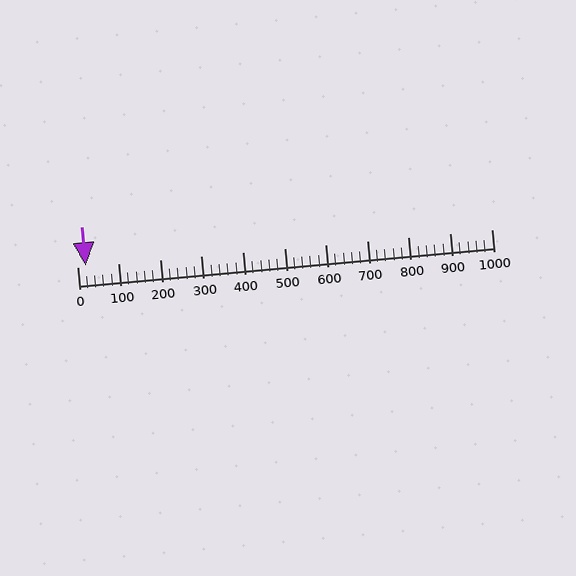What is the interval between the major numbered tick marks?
The major tick marks are spaced 100 units apart.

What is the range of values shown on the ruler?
The ruler shows values from 0 to 1000.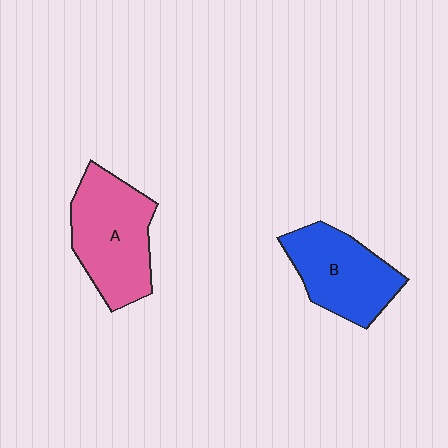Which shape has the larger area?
Shape A (pink).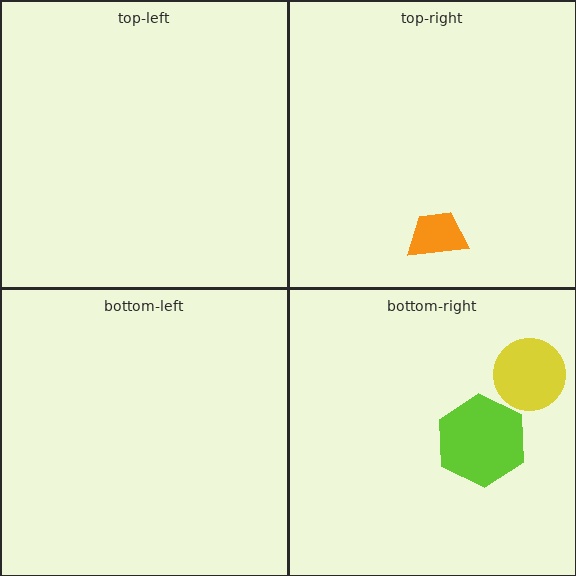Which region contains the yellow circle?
The bottom-right region.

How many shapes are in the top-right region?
1.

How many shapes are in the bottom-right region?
2.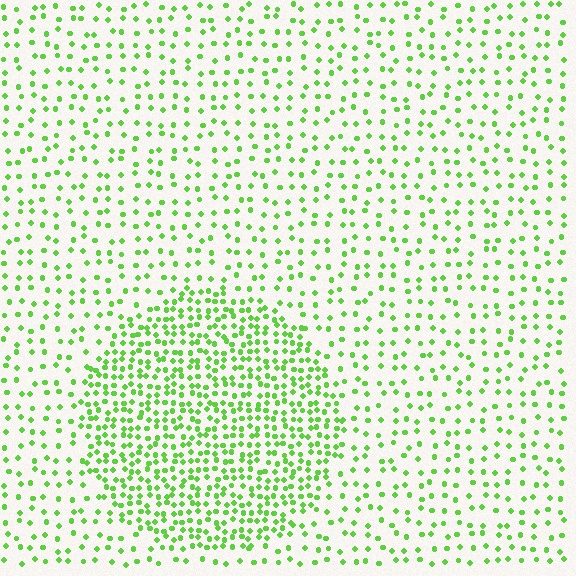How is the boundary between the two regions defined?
The boundary is defined by a change in element density (approximately 2.3x ratio). All elements are the same color, size, and shape.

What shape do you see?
I see a circle.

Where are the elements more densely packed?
The elements are more densely packed inside the circle boundary.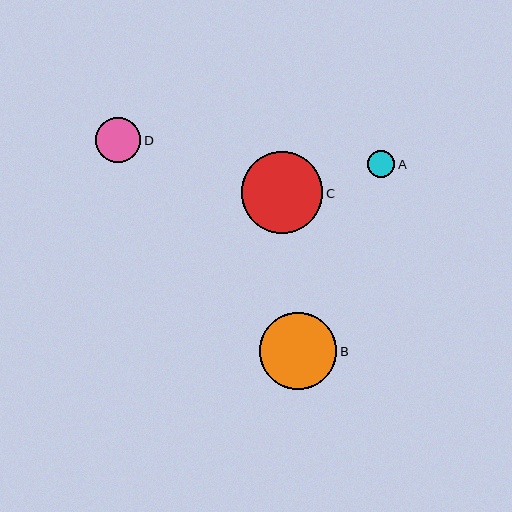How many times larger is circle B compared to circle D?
Circle B is approximately 1.7 times the size of circle D.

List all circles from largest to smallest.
From largest to smallest: C, B, D, A.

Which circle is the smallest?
Circle A is the smallest with a size of approximately 27 pixels.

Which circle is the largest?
Circle C is the largest with a size of approximately 82 pixels.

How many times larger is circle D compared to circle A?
Circle D is approximately 1.7 times the size of circle A.